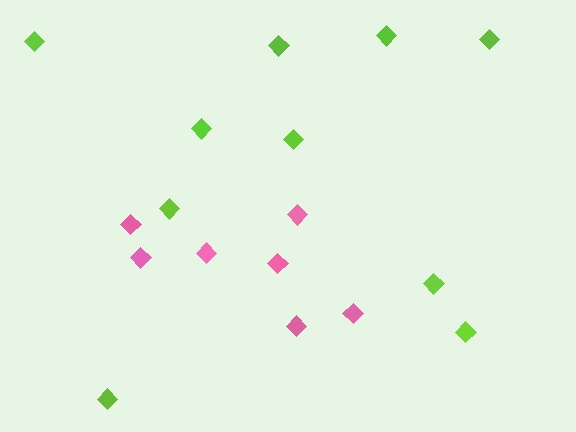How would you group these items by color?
There are 2 groups: one group of lime diamonds (10) and one group of pink diamonds (7).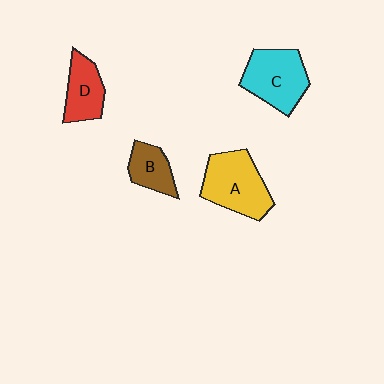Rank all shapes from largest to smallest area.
From largest to smallest: A (yellow), C (cyan), D (red), B (brown).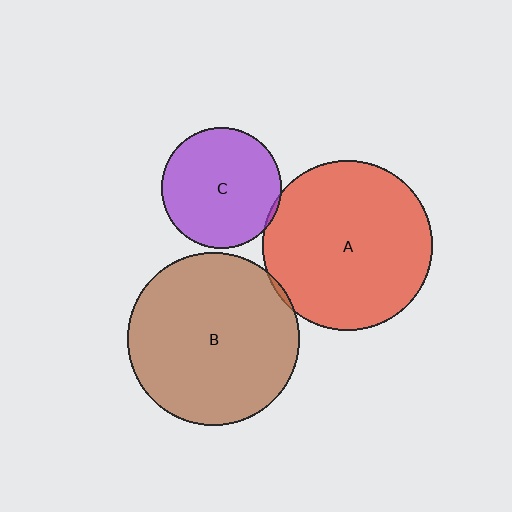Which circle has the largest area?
Circle B (brown).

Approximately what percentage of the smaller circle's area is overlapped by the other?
Approximately 5%.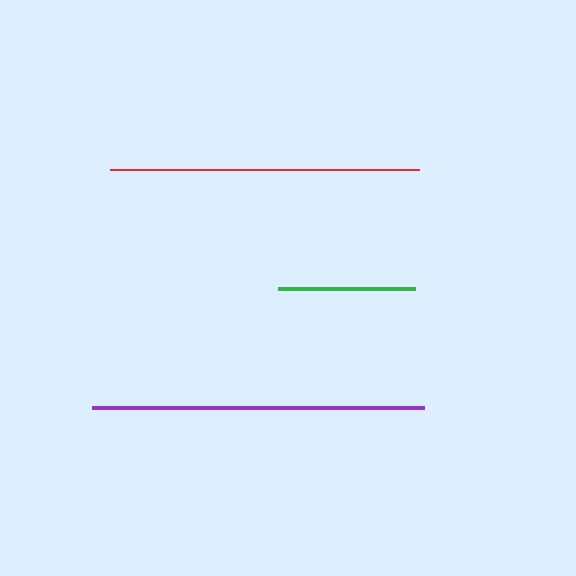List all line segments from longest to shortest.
From longest to shortest: purple, red, green.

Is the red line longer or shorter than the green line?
The red line is longer than the green line.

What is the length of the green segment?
The green segment is approximately 137 pixels long.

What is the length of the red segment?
The red segment is approximately 309 pixels long.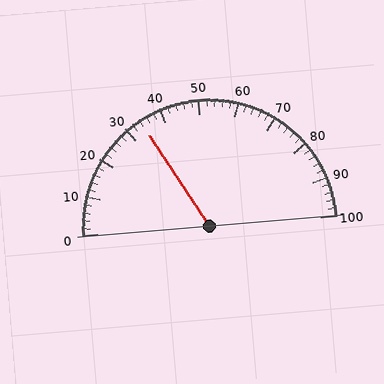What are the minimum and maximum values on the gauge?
The gauge ranges from 0 to 100.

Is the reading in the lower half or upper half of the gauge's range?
The reading is in the lower half of the range (0 to 100).